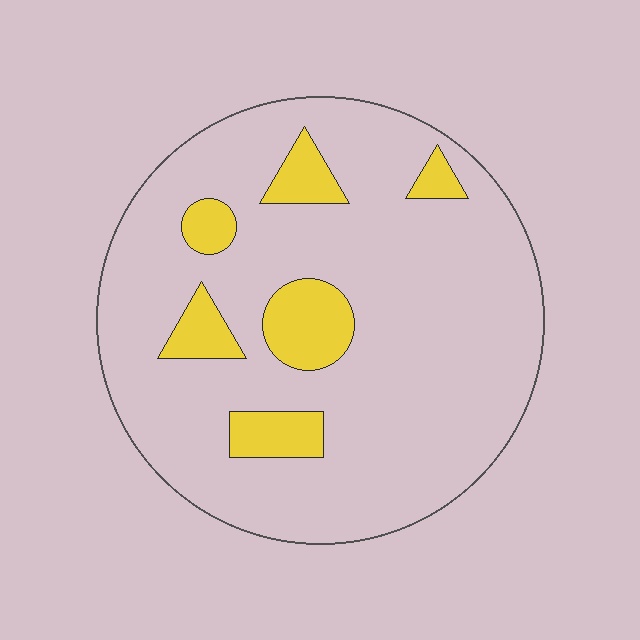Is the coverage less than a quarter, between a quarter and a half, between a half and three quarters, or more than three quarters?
Less than a quarter.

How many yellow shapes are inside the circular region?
6.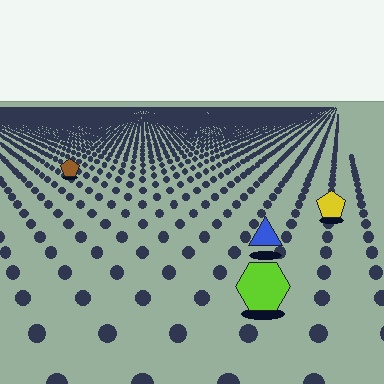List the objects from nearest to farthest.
From nearest to farthest: the lime hexagon, the blue triangle, the yellow pentagon, the brown pentagon.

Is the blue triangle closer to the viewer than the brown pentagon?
Yes. The blue triangle is closer — you can tell from the texture gradient: the ground texture is coarser near it.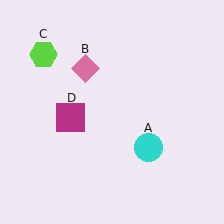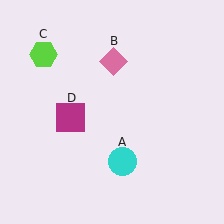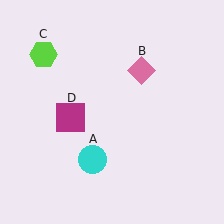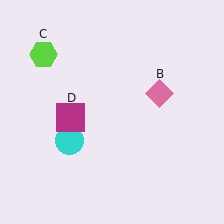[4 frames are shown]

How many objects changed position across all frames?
2 objects changed position: cyan circle (object A), pink diamond (object B).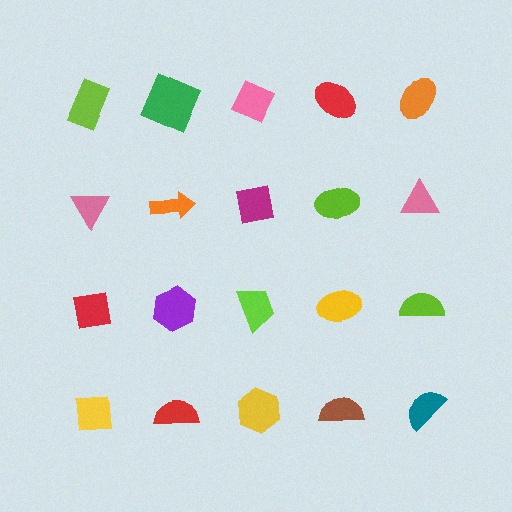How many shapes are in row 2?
5 shapes.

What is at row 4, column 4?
A brown semicircle.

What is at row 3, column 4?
A yellow ellipse.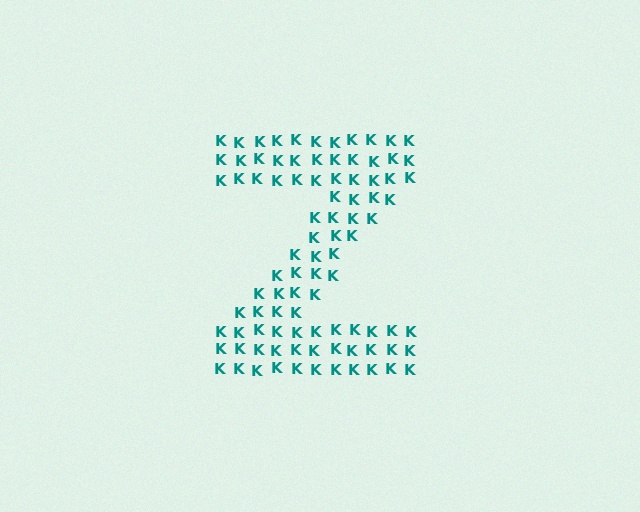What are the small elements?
The small elements are letter K's.